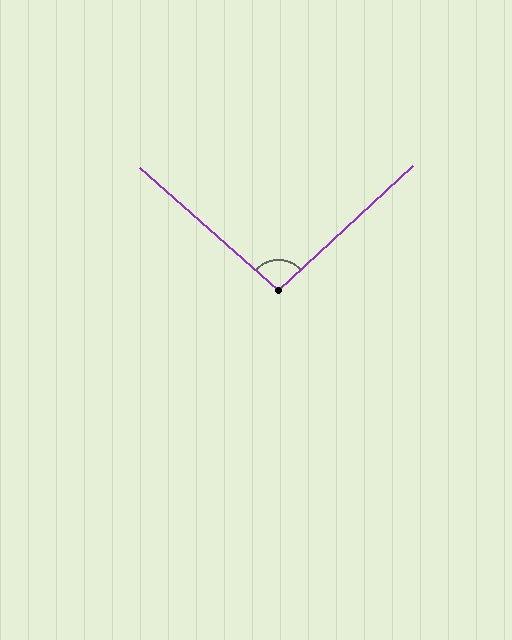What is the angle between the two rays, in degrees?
Approximately 96 degrees.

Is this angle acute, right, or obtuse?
It is obtuse.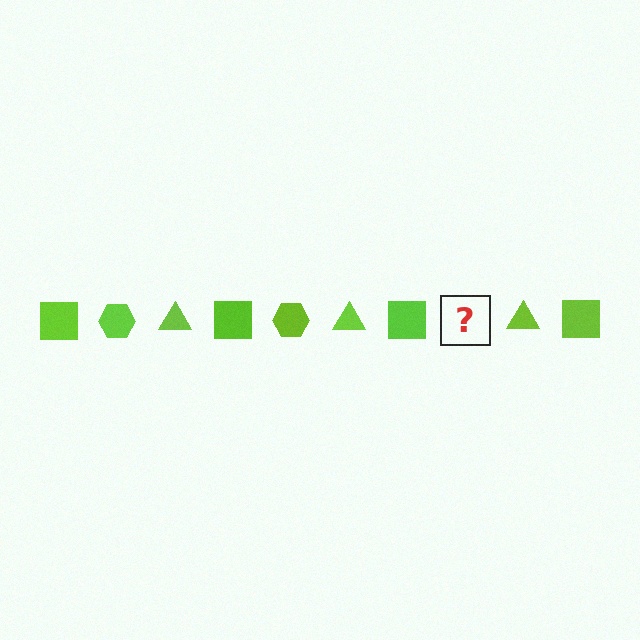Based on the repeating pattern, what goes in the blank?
The blank should be a lime hexagon.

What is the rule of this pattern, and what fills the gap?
The rule is that the pattern cycles through square, hexagon, triangle shapes in lime. The gap should be filled with a lime hexagon.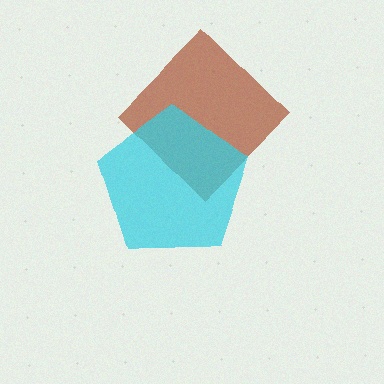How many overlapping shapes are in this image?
There are 2 overlapping shapes in the image.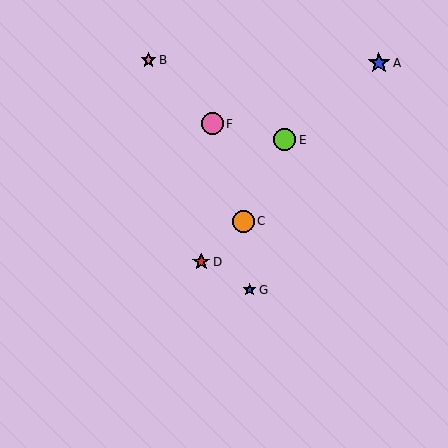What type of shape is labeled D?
Shape D is a red star.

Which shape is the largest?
The lime circle (labeled E) is the largest.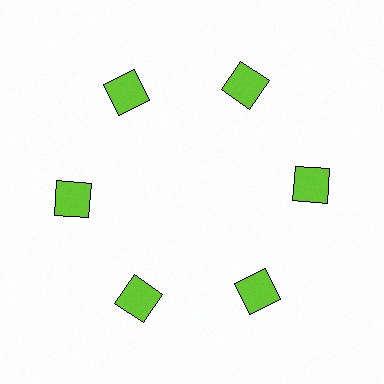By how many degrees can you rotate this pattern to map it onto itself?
The pattern maps onto itself every 60 degrees of rotation.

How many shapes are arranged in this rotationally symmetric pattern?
There are 6 shapes, arranged in 6 groups of 1.